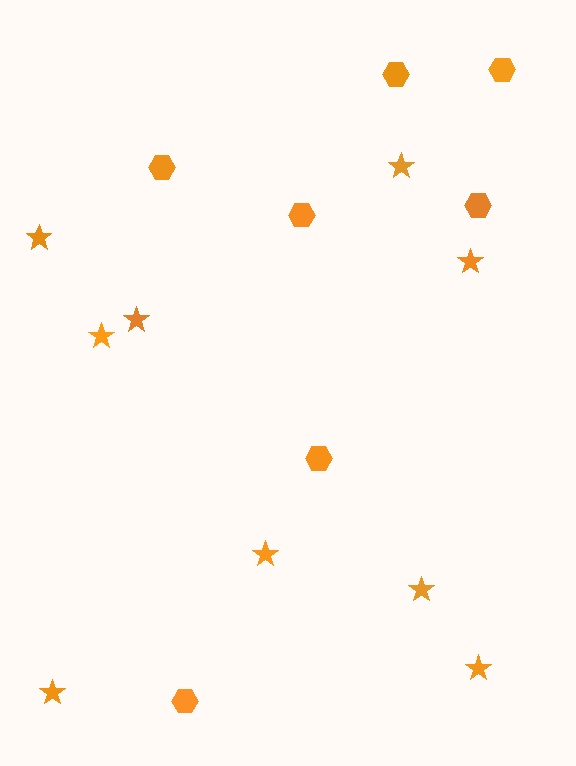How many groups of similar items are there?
There are 2 groups: one group of stars (9) and one group of hexagons (7).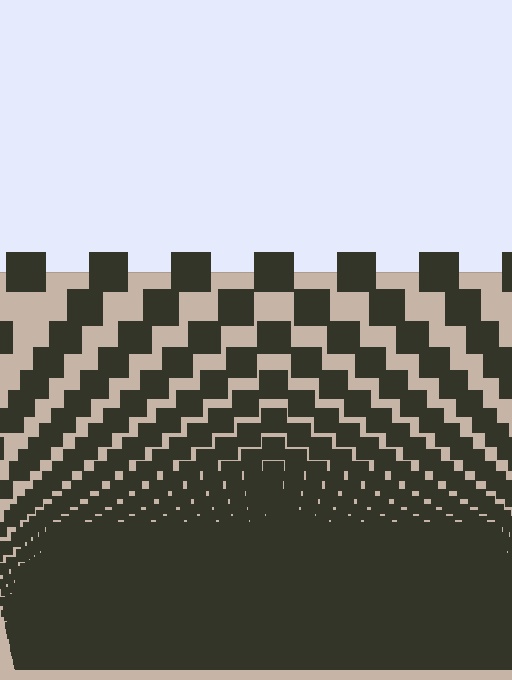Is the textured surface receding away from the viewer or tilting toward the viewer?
The surface appears to tilt toward the viewer. Texture elements get larger and sparser toward the top.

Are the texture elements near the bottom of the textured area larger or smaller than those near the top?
Smaller. The gradient is inverted — elements near the bottom are smaller and denser.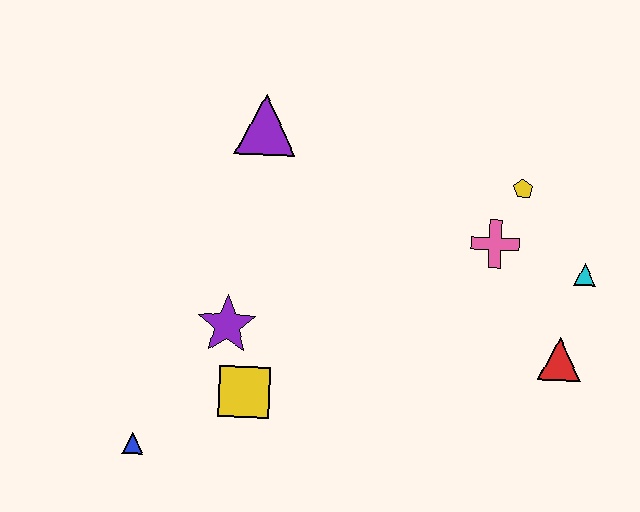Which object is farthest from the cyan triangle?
The blue triangle is farthest from the cyan triangle.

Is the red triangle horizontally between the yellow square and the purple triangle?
No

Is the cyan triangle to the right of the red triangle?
Yes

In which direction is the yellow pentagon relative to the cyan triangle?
The yellow pentagon is above the cyan triangle.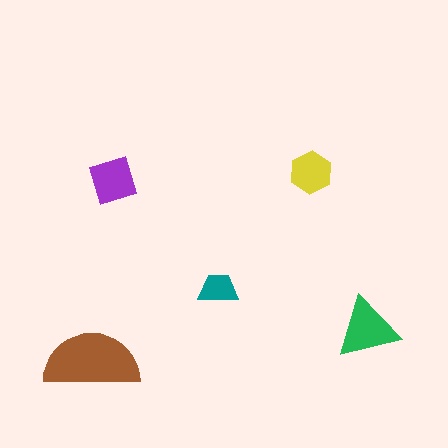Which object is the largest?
The brown semicircle.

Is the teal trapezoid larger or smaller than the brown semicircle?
Smaller.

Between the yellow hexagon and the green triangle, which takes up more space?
The green triangle.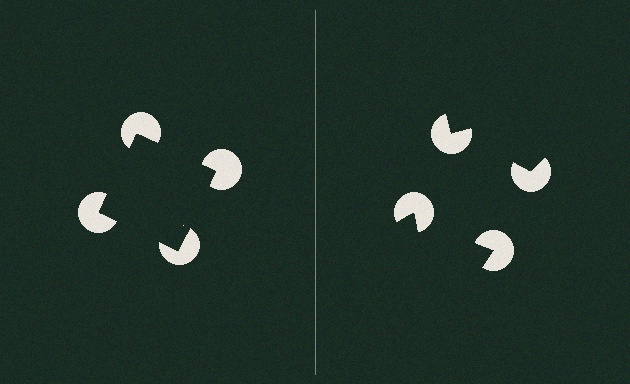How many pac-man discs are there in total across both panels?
8 — 4 on each side.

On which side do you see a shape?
An illusory square appears on the left side. On the right side the wedge cuts are rotated, so no coherent shape forms.